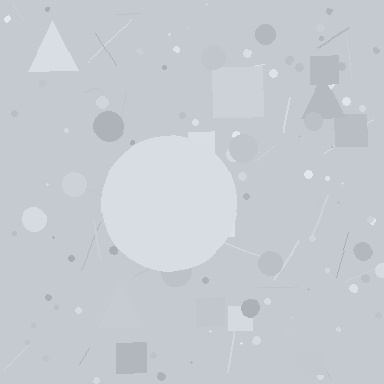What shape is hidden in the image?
A circle is hidden in the image.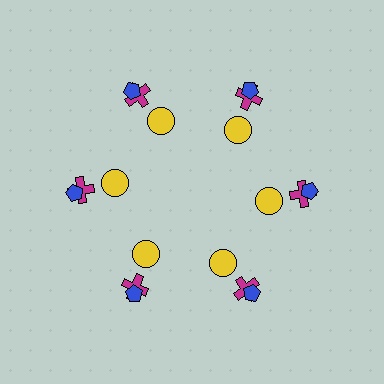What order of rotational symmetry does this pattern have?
This pattern has 6-fold rotational symmetry.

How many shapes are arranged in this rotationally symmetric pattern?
There are 18 shapes, arranged in 6 groups of 3.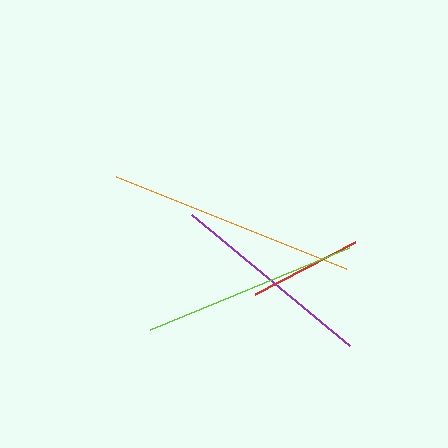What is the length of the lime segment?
The lime segment is approximately 215 pixels long.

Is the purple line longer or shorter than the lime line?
The lime line is longer than the purple line.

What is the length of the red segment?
The red segment is approximately 113 pixels long.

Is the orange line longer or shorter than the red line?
The orange line is longer than the red line.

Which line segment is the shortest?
The red line is the shortest at approximately 113 pixels.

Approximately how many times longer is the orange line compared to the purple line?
The orange line is approximately 1.2 times the length of the purple line.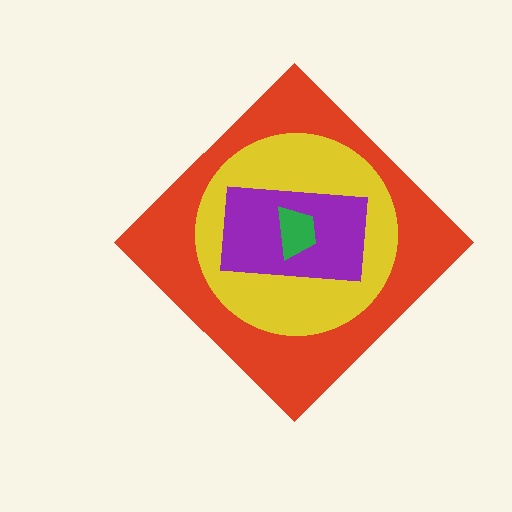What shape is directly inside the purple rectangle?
The green trapezoid.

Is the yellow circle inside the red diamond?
Yes.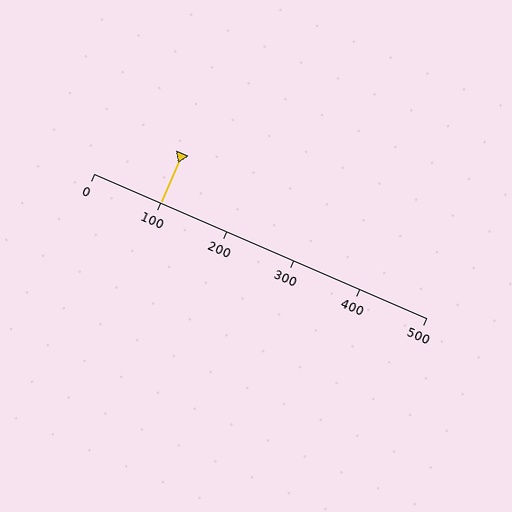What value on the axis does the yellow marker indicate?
The marker indicates approximately 100.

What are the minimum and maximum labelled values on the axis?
The axis runs from 0 to 500.